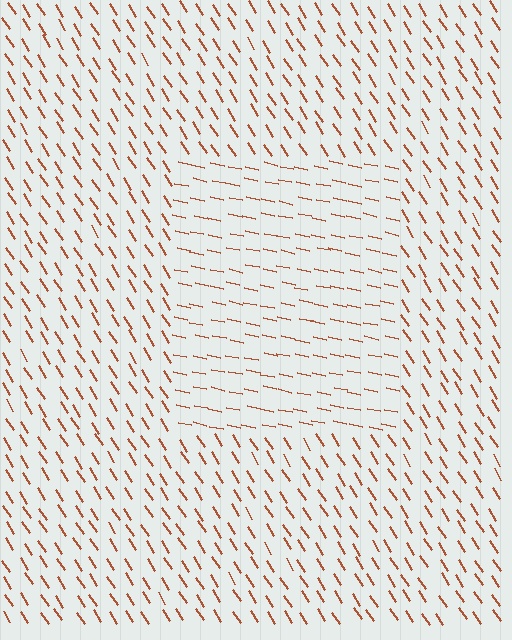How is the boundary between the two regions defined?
The boundary is defined purely by a change in line orientation (approximately 45 degrees difference). All lines are the same color and thickness.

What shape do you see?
I see a rectangle.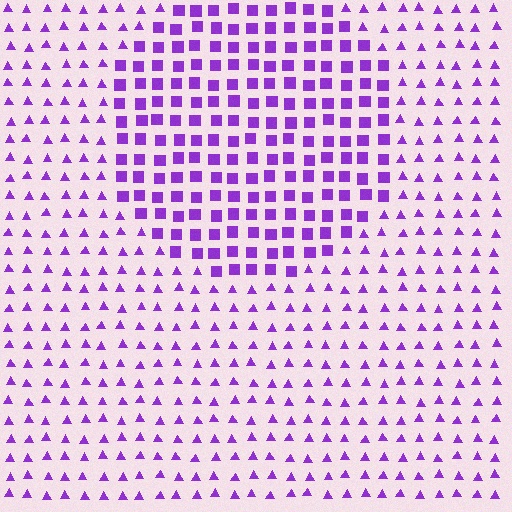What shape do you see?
I see a circle.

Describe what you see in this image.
The image is filled with small purple elements arranged in a uniform grid. A circle-shaped region contains squares, while the surrounding area contains triangles. The boundary is defined purely by the change in element shape.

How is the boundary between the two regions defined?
The boundary is defined by a change in element shape: squares inside vs. triangles outside. All elements share the same color and spacing.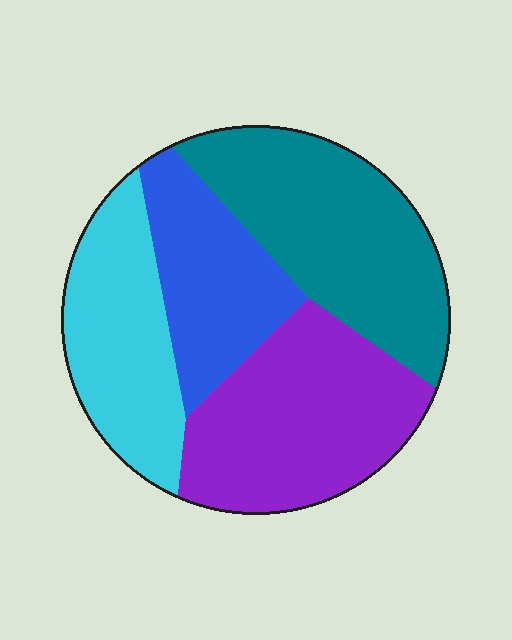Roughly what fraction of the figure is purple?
Purple takes up about one third (1/3) of the figure.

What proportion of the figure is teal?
Teal takes up about one third (1/3) of the figure.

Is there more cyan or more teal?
Teal.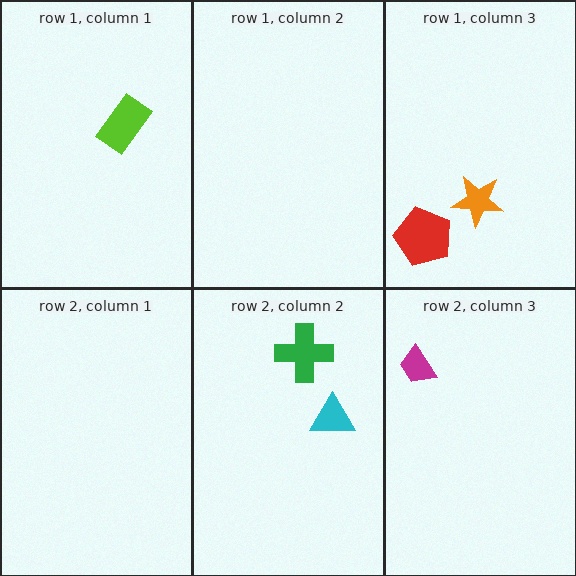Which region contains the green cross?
The row 2, column 2 region.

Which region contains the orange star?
The row 1, column 3 region.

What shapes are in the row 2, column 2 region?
The cyan triangle, the green cross.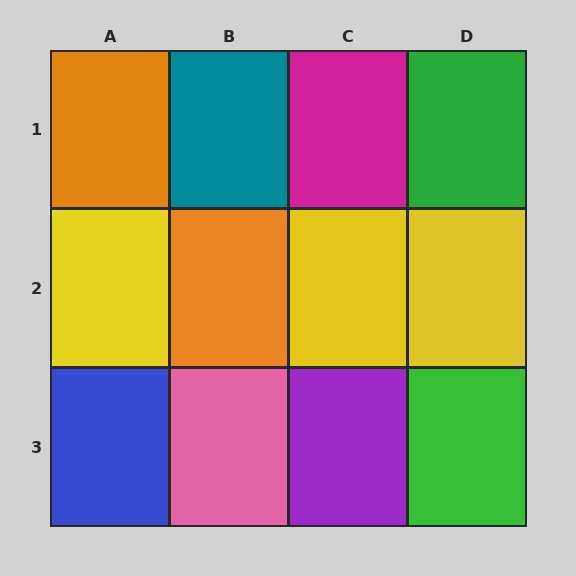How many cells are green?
2 cells are green.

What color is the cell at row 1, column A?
Orange.